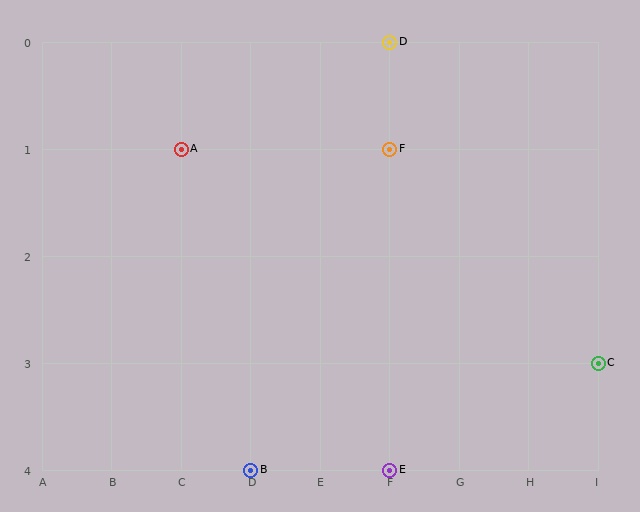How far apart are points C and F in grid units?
Points C and F are 3 columns and 2 rows apart (about 3.6 grid units diagonally).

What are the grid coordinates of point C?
Point C is at grid coordinates (I, 3).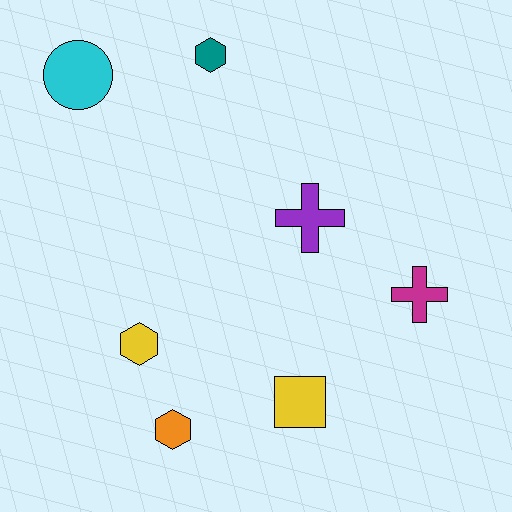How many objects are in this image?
There are 7 objects.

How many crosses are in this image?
There are 2 crosses.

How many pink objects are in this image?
There are no pink objects.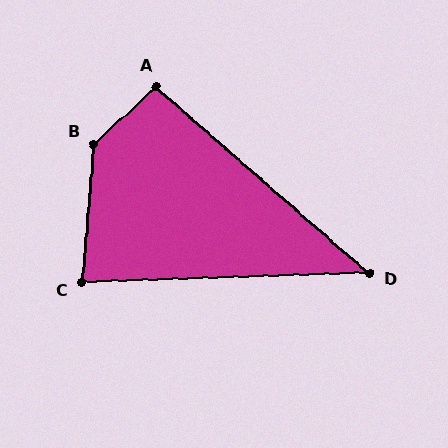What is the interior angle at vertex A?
Approximately 96 degrees (obtuse).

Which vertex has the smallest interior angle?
D, at approximately 43 degrees.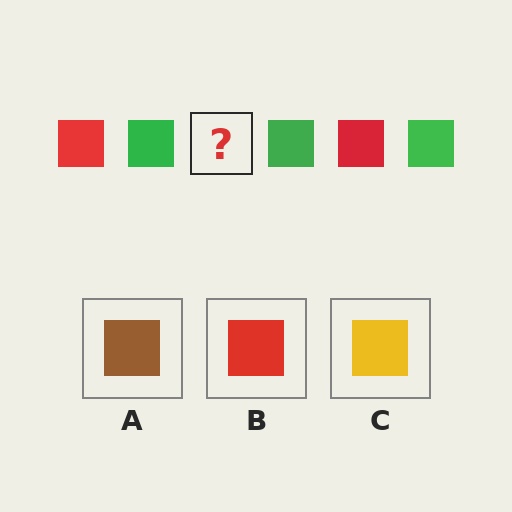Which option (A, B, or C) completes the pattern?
B.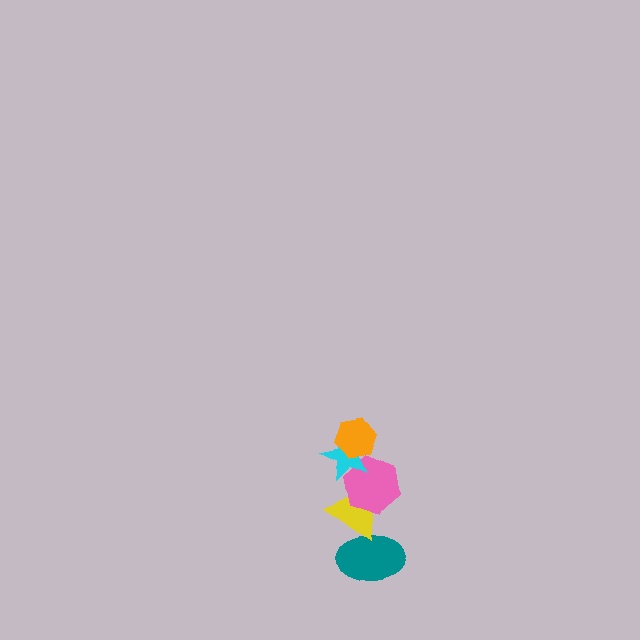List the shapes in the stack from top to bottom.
From top to bottom: the orange hexagon, the cyan star, the pink hexagon, the yellow triangle, the teal ellipse.